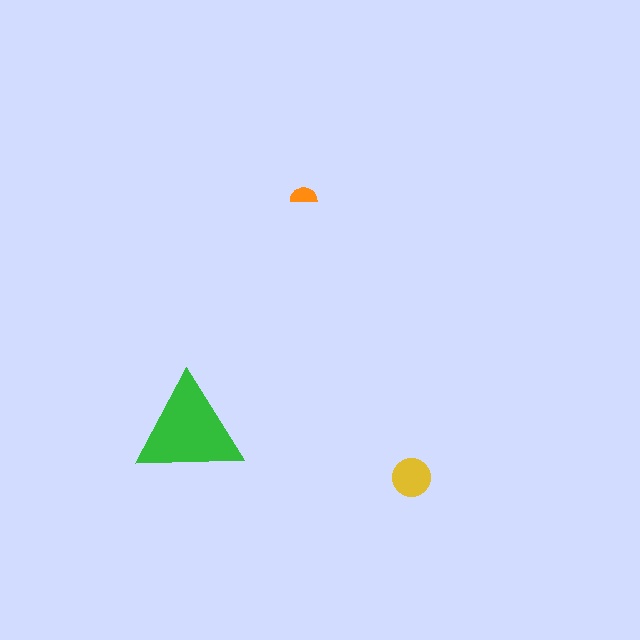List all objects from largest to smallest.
The green triangle, the yellow circle, the orange semicircle.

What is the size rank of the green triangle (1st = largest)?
1st.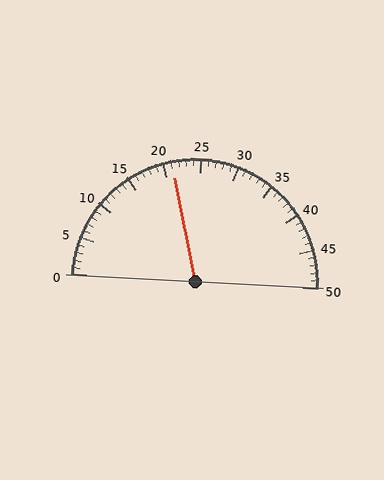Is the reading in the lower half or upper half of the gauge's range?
The reading is in the lower half of the range (0 to 50).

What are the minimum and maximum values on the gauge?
The gauge ranges from 0 to 50.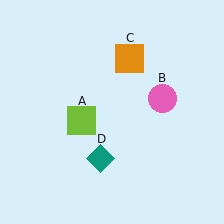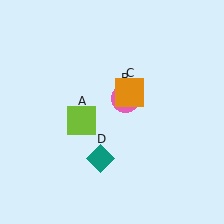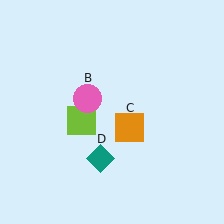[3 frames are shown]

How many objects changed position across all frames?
2 objects changed position: pink circle (object B), orange square (object C).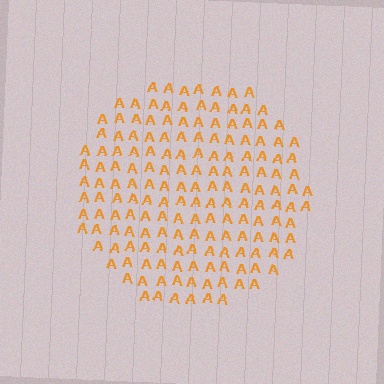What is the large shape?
The large shape is a circle.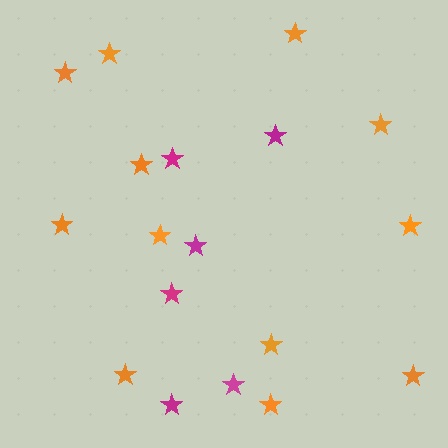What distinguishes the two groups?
There are 2 groups: one group of magenta stars (6) and one group of orange stars (12).